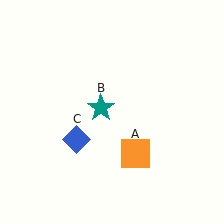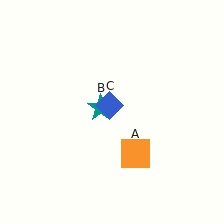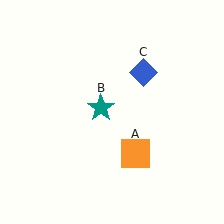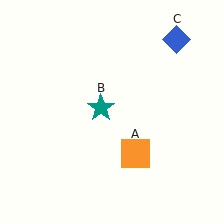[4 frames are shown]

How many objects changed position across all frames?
1 object changed position: blue diamond (object C).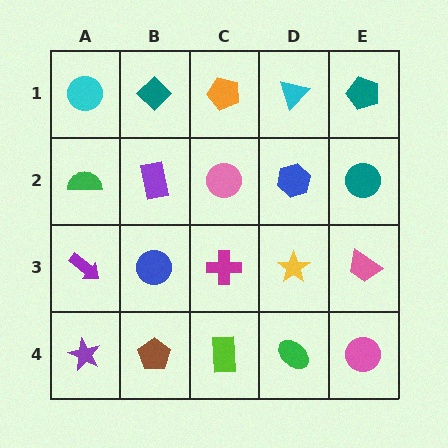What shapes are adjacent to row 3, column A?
A green semicircle (row 2, column A), a purple star (row 4, column A), a blue circle (row 3, column B).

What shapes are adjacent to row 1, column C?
A pink circle (row 2, column C), a teal diamond (row 1, column B), a cyan triangle (row 1, column D).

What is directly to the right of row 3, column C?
A yellow star.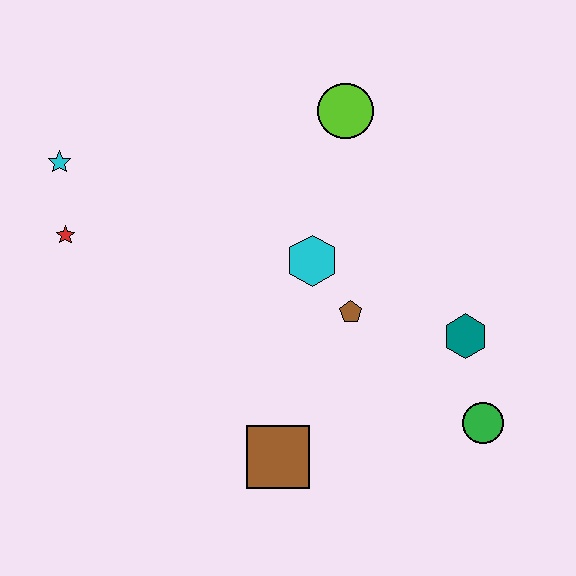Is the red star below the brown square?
No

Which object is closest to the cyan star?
The red star is closest to the cyan star.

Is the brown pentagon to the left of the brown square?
No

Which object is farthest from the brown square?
The cyan star is farthest from the brown square.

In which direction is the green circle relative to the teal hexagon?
The green circle is below the teal hexagon.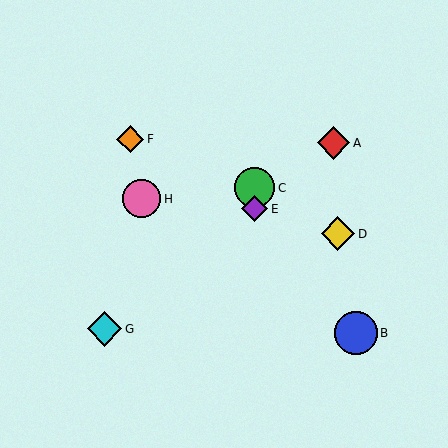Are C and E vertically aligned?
Yes, both are at x≈255.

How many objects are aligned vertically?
2 objects (C, E) are aligned vertically.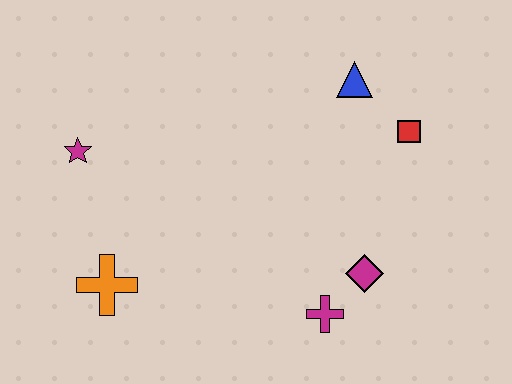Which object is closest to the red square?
The blue triangle is closest to the red square.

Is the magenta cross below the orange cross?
Yes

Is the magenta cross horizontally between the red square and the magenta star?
Yes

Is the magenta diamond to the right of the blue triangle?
Yes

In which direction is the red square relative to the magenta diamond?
The red square is above the magenta diamond.